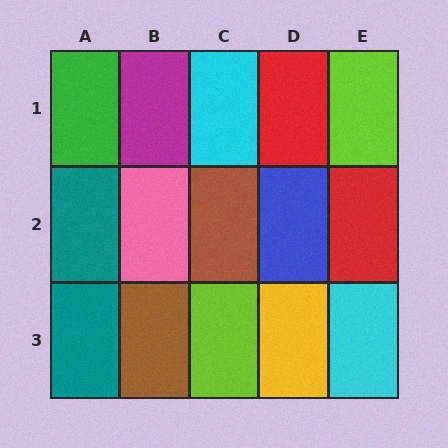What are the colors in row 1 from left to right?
Green, magenta, cyan, red, lime.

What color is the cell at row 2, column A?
Teal.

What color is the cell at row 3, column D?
Yellow.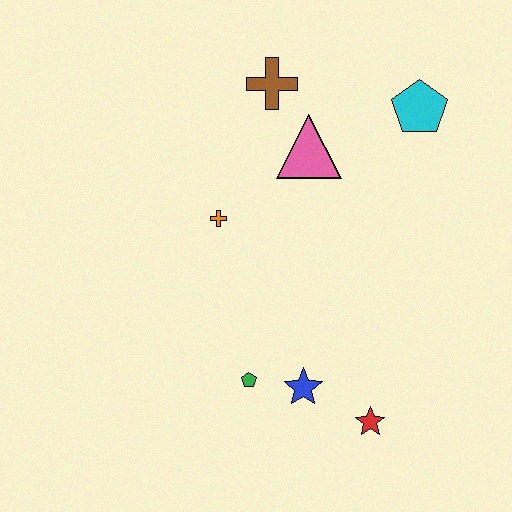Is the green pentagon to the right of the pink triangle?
No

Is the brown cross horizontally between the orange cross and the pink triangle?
Yes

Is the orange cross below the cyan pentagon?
Yes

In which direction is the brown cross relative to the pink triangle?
The brown cross is above the pink triangle.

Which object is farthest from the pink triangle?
The red star is farthest from the pink triangle.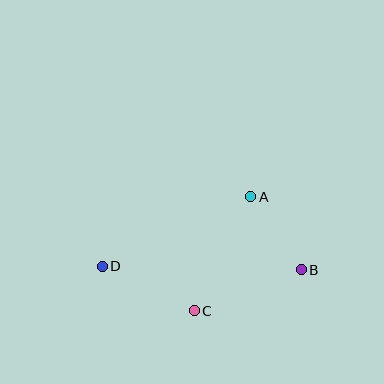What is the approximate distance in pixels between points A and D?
The distance between A and D is approximately 164 pixels.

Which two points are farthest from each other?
Points B and D are farthest from each other.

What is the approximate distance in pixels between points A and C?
The distance between A and C is approximately 127 pixels.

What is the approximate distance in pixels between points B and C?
The distance between B and C is approximately 115 pixels.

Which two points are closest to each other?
Points A and B are closest to each other.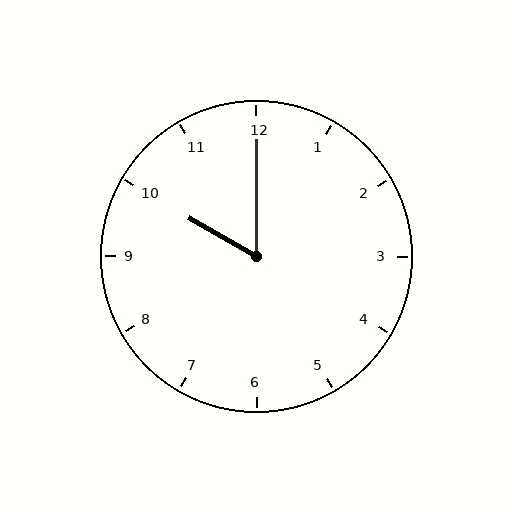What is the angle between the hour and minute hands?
Approximately 60 degrees.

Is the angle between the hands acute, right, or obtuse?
It is acute.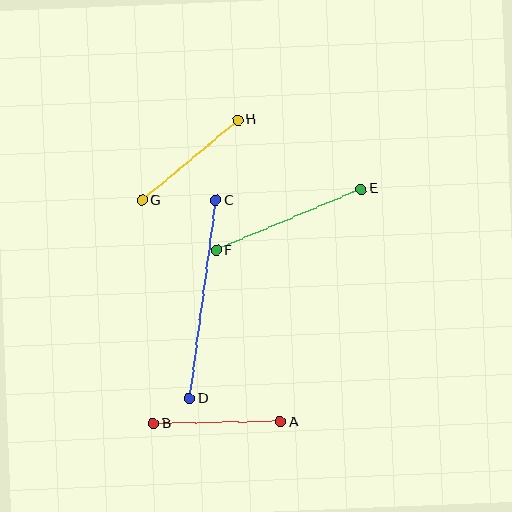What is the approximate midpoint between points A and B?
The midpoint is at approximately (217, 423) pixels.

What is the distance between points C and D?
The distance is approximately 200 pixels.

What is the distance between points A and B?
The distance is approximately 128 pixels.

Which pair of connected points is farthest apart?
Points C and D are farthest apart.